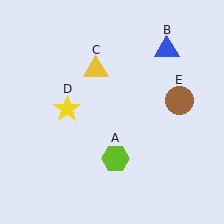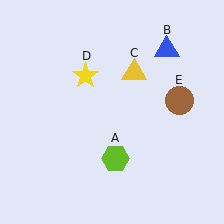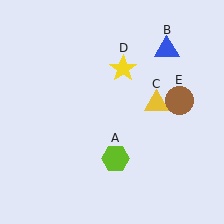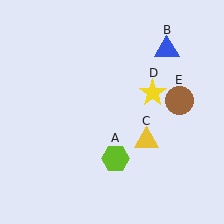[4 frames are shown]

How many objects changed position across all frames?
2 objects changed position: yellow triangle (object C), yellow star (object D).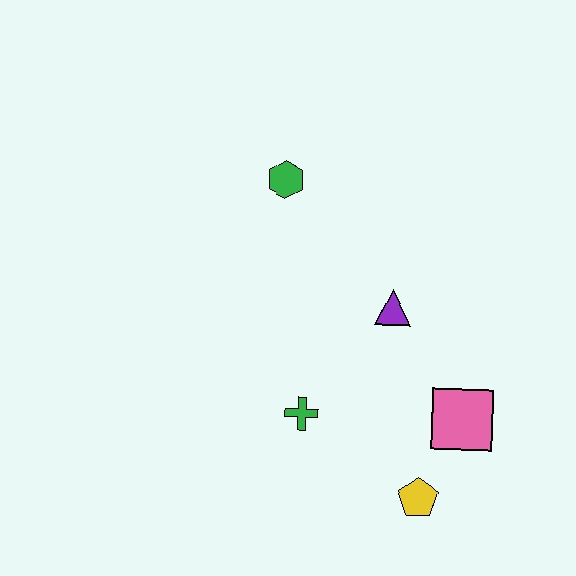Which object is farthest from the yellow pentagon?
The green hexagon is farthest from the yellow pentagon.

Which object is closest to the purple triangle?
The pink square is closest to the purple triangle.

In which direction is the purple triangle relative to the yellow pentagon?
The purple triangle is above the yellow pentagon.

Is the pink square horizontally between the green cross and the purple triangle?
No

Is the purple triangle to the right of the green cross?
Yes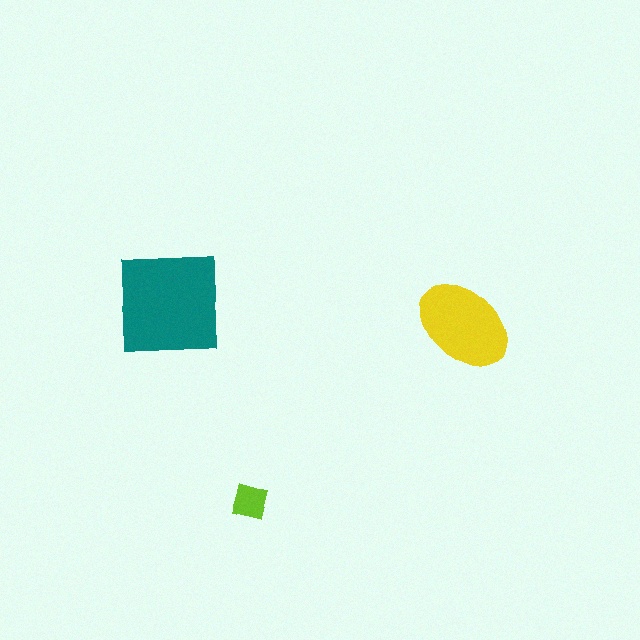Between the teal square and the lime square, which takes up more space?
The teal square.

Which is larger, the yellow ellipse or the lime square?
The yellow ellipse.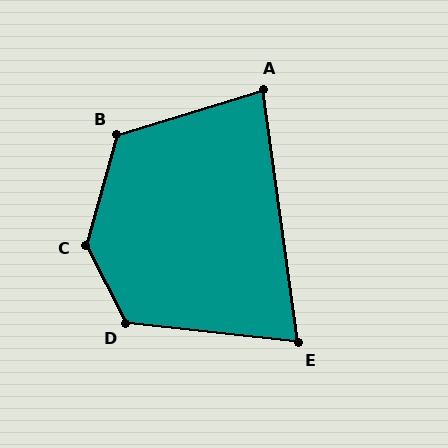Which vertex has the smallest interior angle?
E, at approximately 76 degrees.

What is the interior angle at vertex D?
Approximately 123 degrees (obtuse).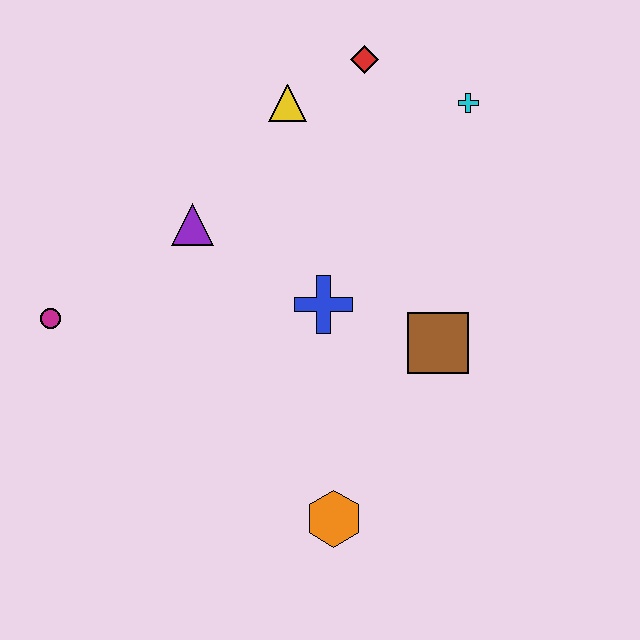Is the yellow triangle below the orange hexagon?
No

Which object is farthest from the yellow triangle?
The orange hexagon is farthest from the yellow triangle.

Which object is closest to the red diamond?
The yellow triangle is closest to the red diamond.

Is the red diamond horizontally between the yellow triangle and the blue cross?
No